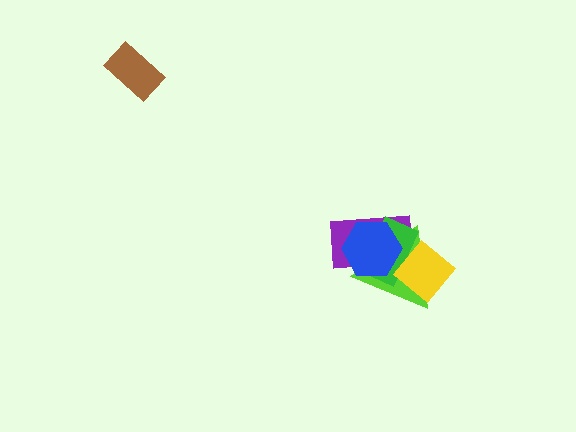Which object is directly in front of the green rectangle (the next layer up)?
The blue hexagon is directly in front of the green rectangle.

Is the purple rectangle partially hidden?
Yes, it is partially covered by another shape.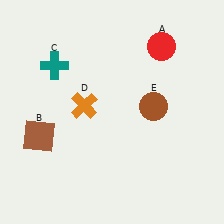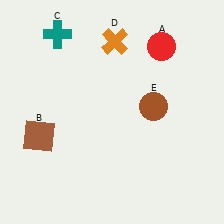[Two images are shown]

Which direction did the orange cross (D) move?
The orange cross (D) moved up.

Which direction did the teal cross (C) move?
The teal cross (C) moved up.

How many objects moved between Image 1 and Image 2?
2 objects moved between the two images.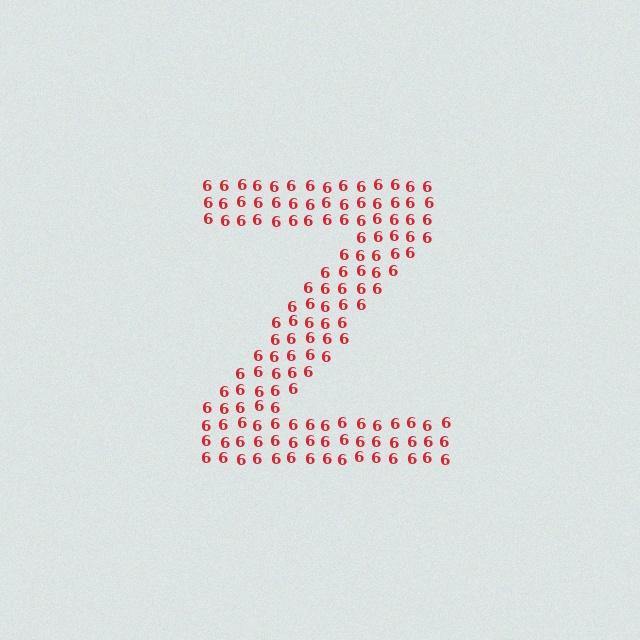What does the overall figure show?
The overall figure shows the letter Z.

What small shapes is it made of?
It is made of small digit 6's.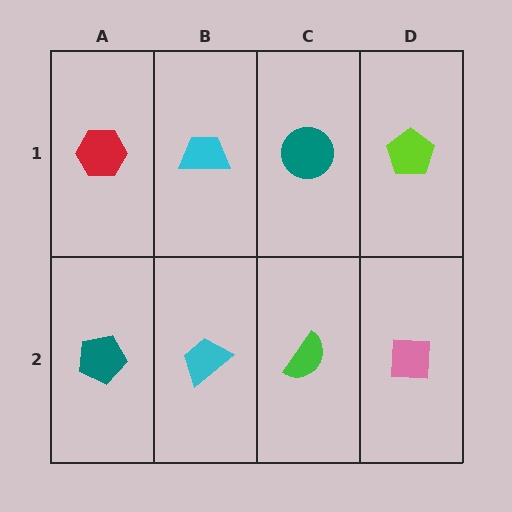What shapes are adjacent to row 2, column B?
A cyan trapezoid (row 1, column B), a teal pentagon (row 2, column A), a green semicircle (row 2, column C).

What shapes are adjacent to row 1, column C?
A green semicircle (row 2, column C), a cyan trapezoid (row 1, column B), a lime pentagon (row 1, column D).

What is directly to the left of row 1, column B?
A red hexagon.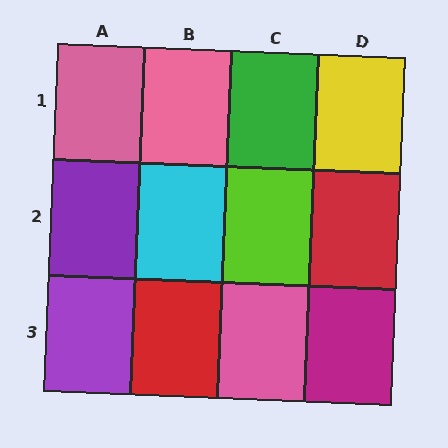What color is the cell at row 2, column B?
Cyan.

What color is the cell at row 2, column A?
Purple.